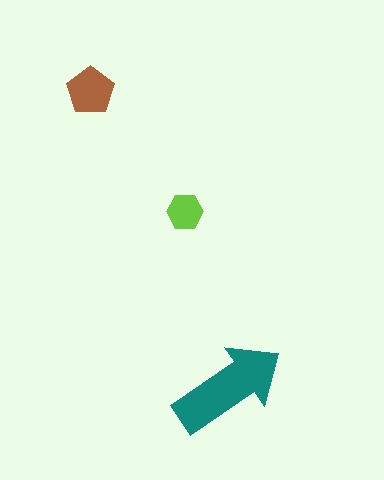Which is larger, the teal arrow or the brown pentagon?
The teal arrow.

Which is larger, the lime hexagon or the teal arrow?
The teal arrow.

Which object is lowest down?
The teal arrow is bottommost.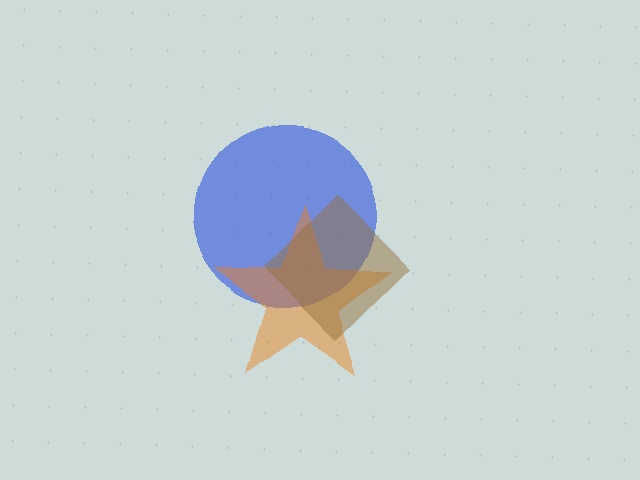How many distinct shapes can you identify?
There are 3 distinct shapes: a blue circle, an orange star, a brown diamond.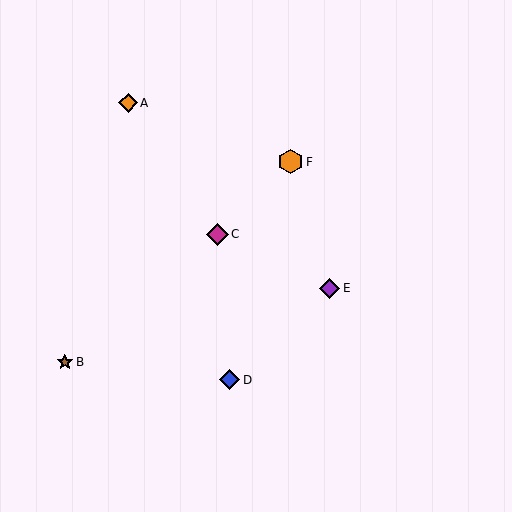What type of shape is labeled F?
Shape F is an orange hexagon.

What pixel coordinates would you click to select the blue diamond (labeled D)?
Click at (230, 380) to select the blue diamond D.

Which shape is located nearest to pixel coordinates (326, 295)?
The purple diamond (labeled E) at (330, 288) is nearest to that location.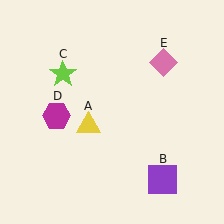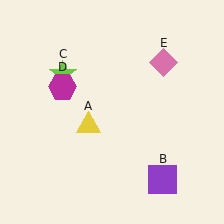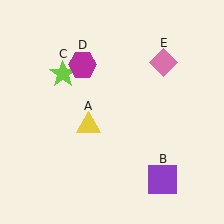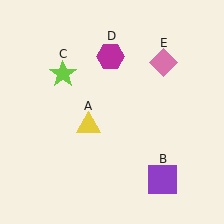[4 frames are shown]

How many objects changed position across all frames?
1 object changed position: magenta hexagon (object D).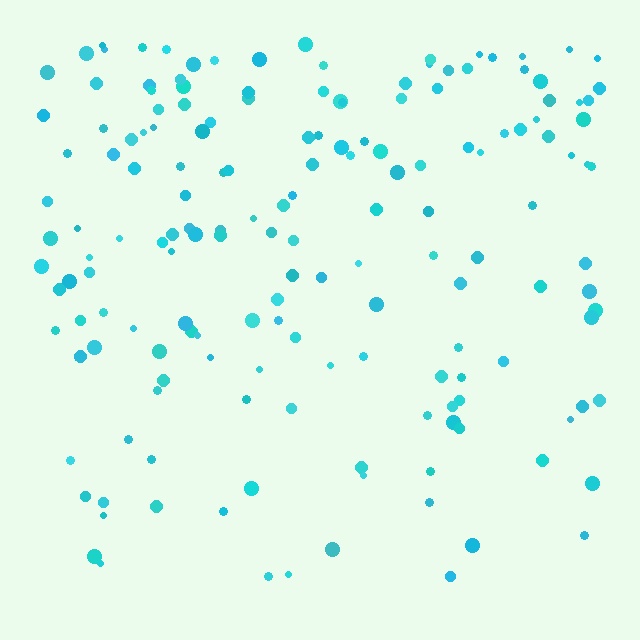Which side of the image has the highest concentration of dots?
The top.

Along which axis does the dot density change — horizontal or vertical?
Vertical.